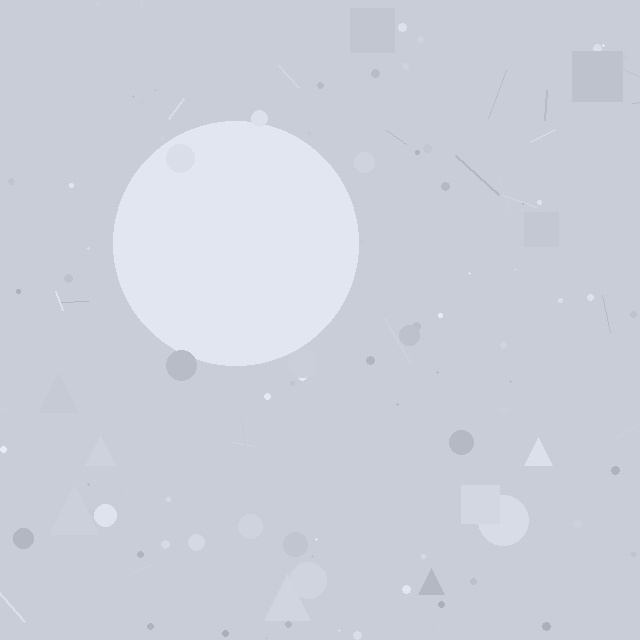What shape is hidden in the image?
A circle is hidden in the image.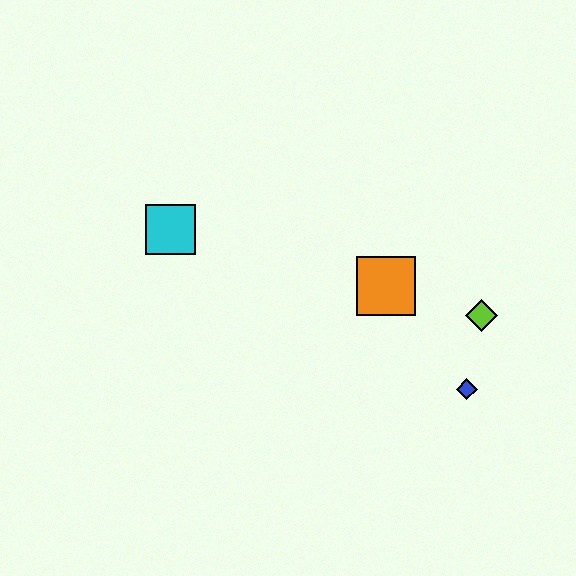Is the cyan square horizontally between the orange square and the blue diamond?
No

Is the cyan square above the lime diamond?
Yes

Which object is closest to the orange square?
The lime diamond is closest to the orange square.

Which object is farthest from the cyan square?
The blue diamond is farthest from the cyan square.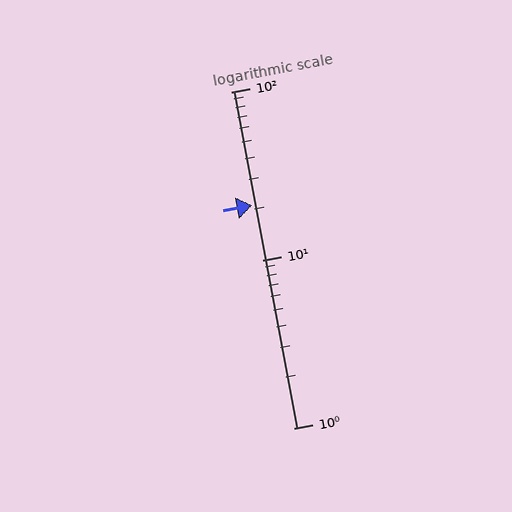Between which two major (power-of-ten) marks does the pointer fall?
The pointer is between 10 and 100.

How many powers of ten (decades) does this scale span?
The scale spans 2 decades, from 1 to 100.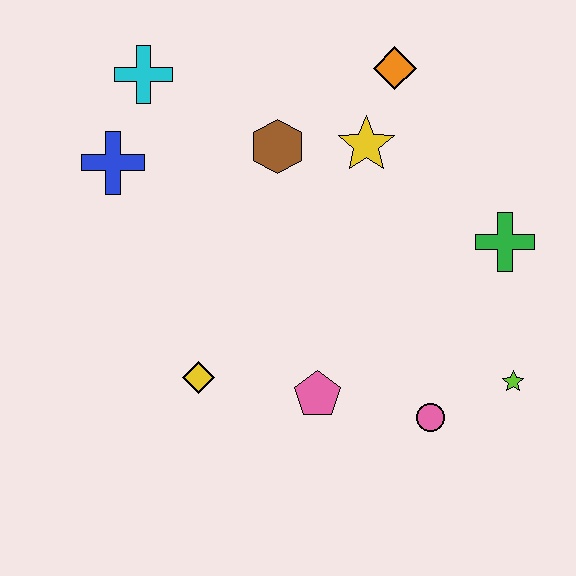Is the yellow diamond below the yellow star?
Yes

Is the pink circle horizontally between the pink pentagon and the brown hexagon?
No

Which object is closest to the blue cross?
The cyan cross is closest to the blue cross.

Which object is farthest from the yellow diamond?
The orange diamond is farthest from the yellow diamond.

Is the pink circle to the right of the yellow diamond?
Yes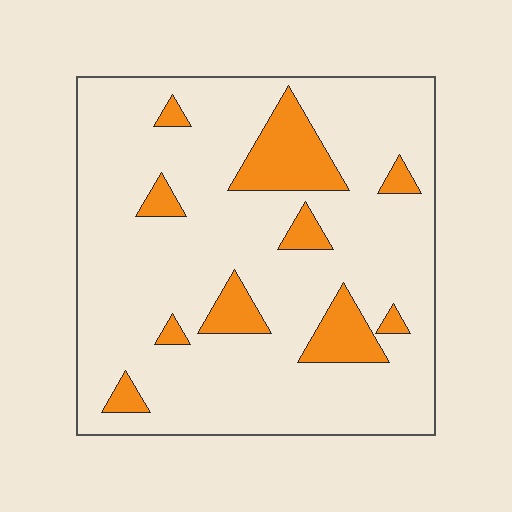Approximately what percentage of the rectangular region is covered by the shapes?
Approximately 15%.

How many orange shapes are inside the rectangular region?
10.